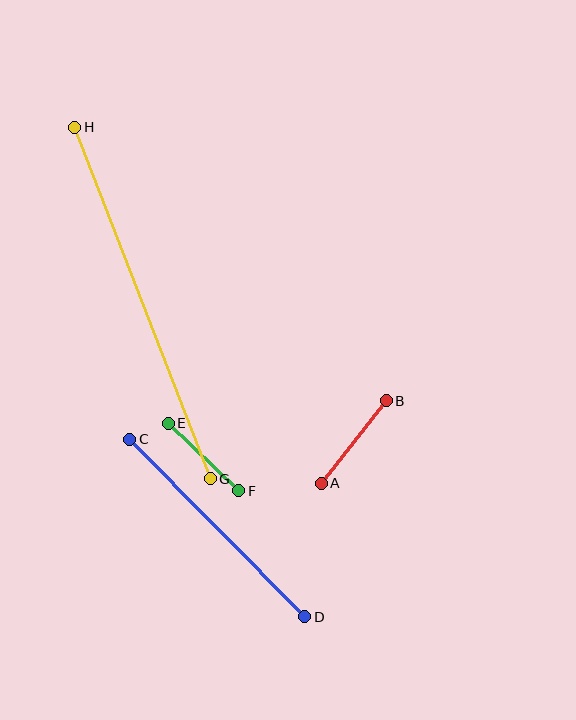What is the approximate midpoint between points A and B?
The midpoint is at approximately (354, 442) pixels.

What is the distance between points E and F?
The distance is approximately 98 pixels.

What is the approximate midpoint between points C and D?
The midpoint is at approximately (217, 528) pixels.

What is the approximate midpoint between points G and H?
The midpoint is at approximately (143, 303) pixels.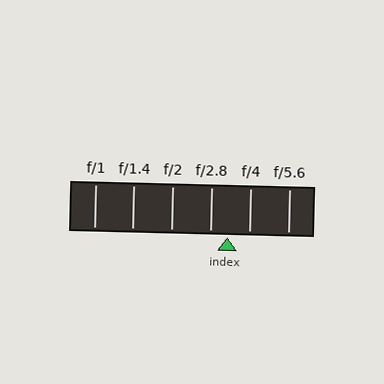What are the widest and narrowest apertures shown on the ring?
The widest aperture shown is f/1 and the narrowest is f/5.6.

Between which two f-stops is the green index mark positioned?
The index mark is between f/2.8 and f/4.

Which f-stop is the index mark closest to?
The index mark is closest to f/2.8.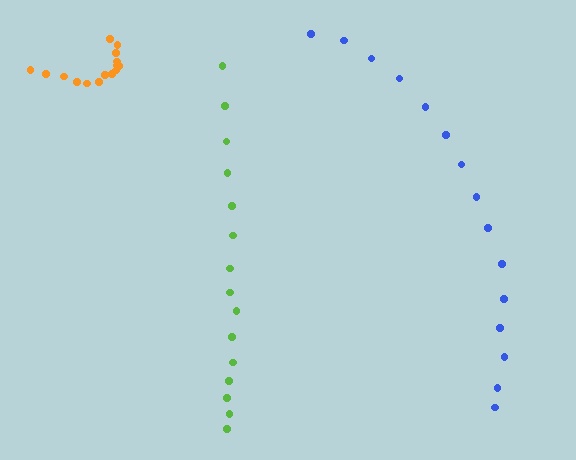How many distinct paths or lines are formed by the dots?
There are 3 distinct paths.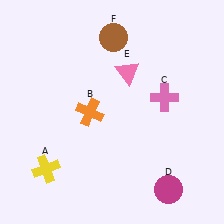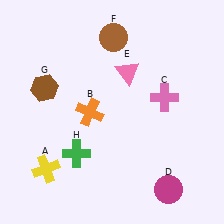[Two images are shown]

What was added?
A brown hexagon (G), a green cross (H) were added in Image 2.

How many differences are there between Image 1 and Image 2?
There are 2 differences between the two images.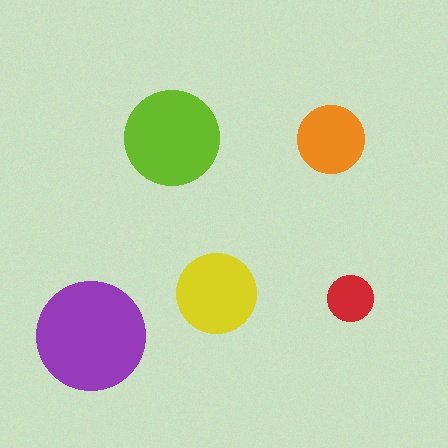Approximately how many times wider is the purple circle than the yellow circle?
About 1.5 times wider.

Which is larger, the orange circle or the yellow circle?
The yellow one.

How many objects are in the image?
There are 5 objects in the image.